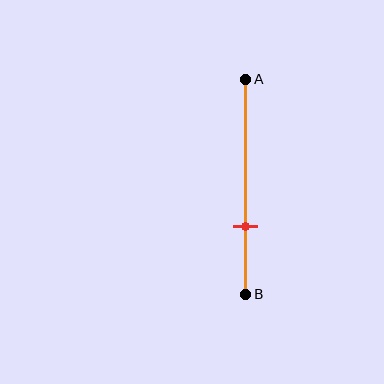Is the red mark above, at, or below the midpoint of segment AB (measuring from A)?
The red mark is below the midpoint of segment AB.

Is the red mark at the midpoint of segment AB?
No, the mark is at about 70% from A, not at the 50% midpoint.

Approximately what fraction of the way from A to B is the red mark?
The red mark is approximately 70% of the way from A to B.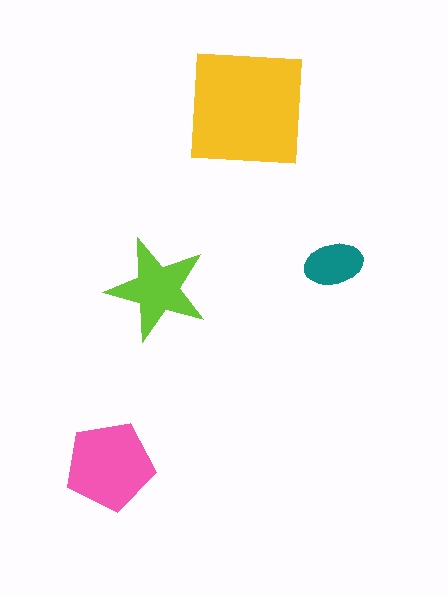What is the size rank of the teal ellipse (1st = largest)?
4th.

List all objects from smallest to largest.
The teal ellipse, the lime star, the pink pentagon, the yellow square.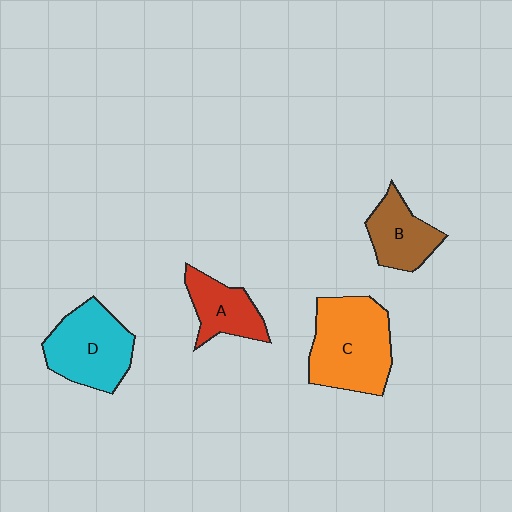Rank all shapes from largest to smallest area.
From largest to smallest: C (orange), D (cyan), B (brown), A (red).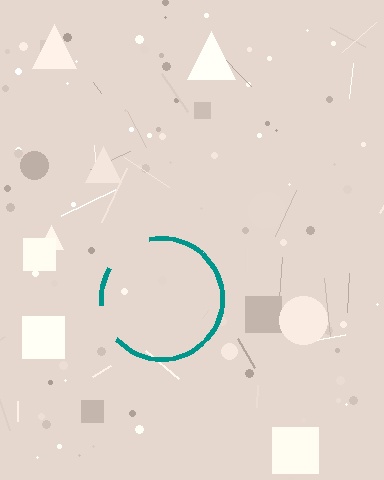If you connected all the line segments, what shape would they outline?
They would outline a circle.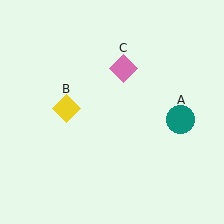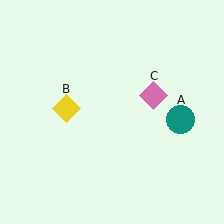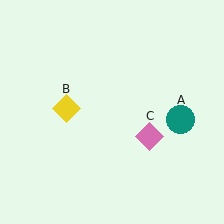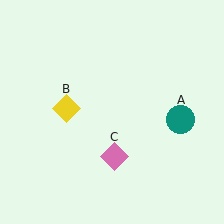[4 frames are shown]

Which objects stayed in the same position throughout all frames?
Teal circle (object A) and yellow diamond (object B) remained stationary.